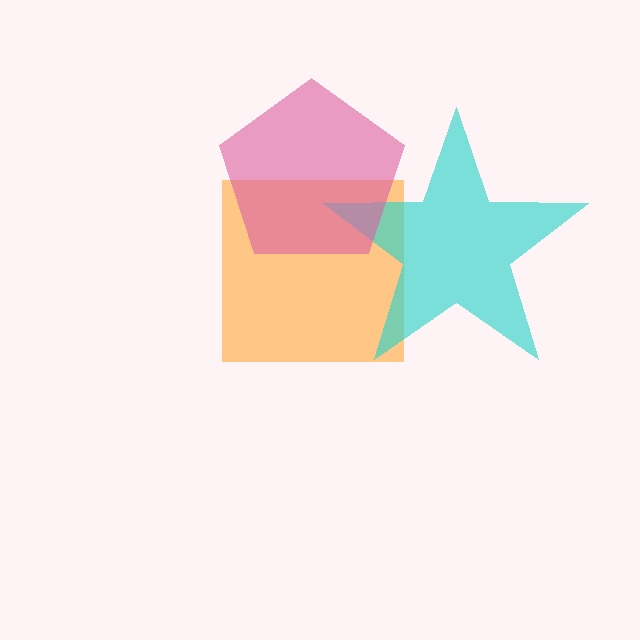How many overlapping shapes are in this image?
There are 3 overlapping shapes in the image.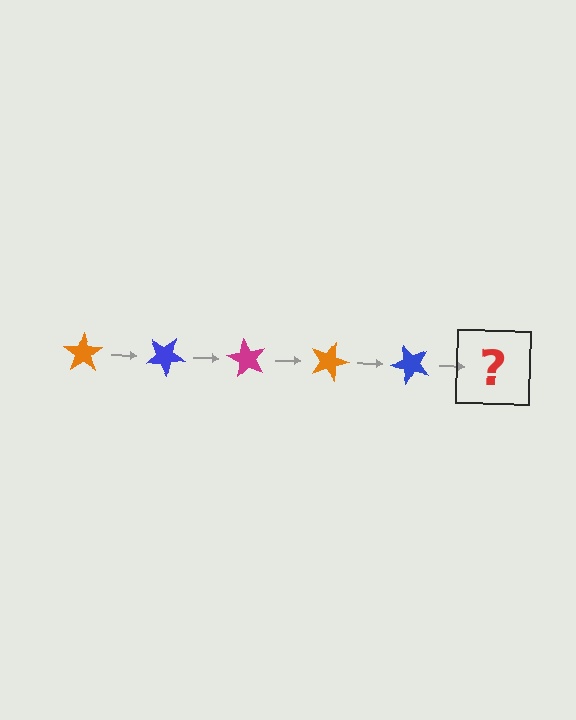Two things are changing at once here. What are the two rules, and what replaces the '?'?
The two rules are that it rotates 30 degrees each step and the color cycles through orange, blue, and magenta. The '?' should be a magenta star, rotated 150 degrees from the start.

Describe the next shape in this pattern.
It should be a magenta star, rotated 150 degrees from the start.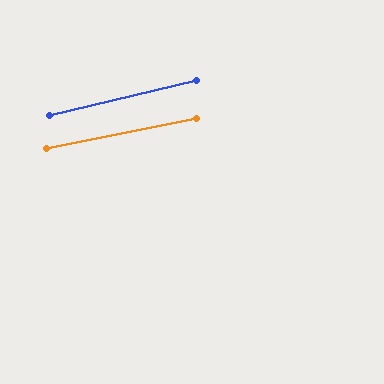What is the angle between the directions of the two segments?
Approximately 2 degrees.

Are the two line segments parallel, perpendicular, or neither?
Parallel — their directions differ by only 2.0°.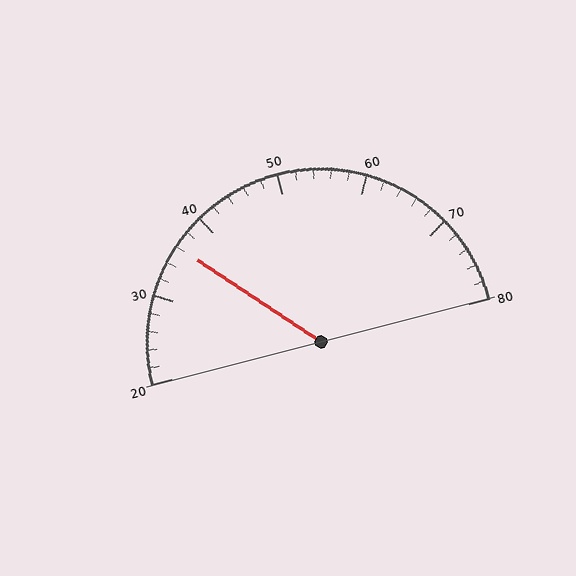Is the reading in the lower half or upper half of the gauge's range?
The reading is in the lower half of the range (20 to 80).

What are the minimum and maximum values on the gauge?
The gauge ranges from 20 to 80.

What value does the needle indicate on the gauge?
The needle indicates approximately 36.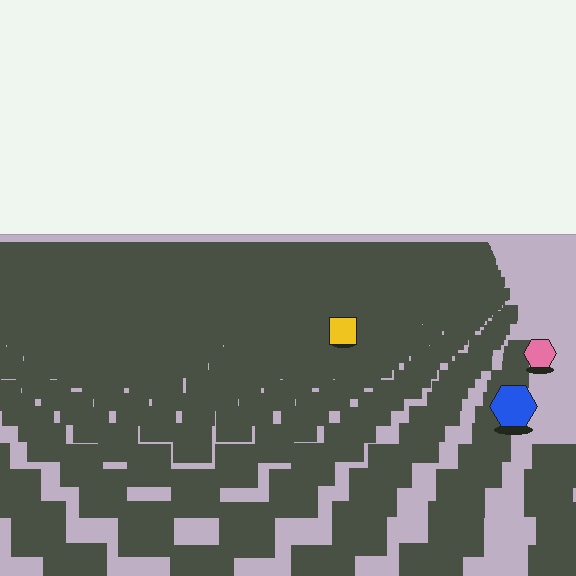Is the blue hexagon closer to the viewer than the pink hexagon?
Yes. The blue hexagon is closer — you can tell from the texture gradient: the ground texture is coarser near it.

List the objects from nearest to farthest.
From nearest to farthest: the blue hexagon, the pink hexagon, the yellow square.